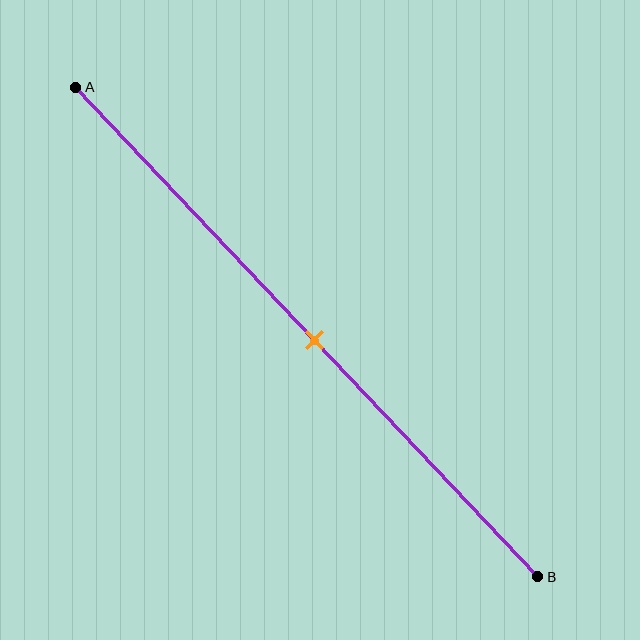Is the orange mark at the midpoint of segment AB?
Yes, the mark is approximately at the midpoint.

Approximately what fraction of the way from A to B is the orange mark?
The orange mark is approximately 50% of the way from A to B.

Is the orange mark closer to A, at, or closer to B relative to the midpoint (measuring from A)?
The orange mark is approximately at the midpoint of segment AB.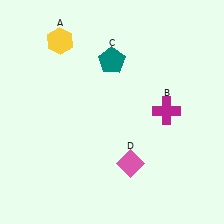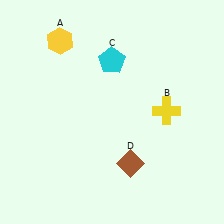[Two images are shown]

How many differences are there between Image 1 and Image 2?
There are 3 differences between the two images.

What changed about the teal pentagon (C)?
In Image 1, C is teal. In Image 2, it changed to cyan.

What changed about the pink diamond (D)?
In Image 1, D is pink. In Image 2, it changed to brown.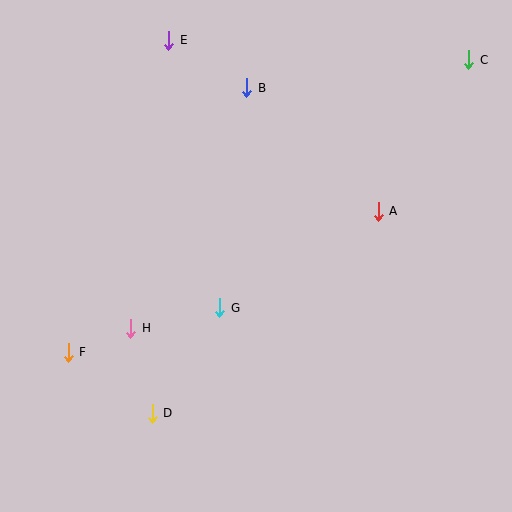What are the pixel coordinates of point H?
Point H is at (131, 328).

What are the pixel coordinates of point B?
Point B is at (247, 88).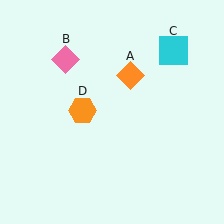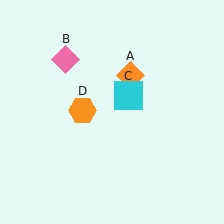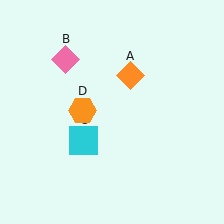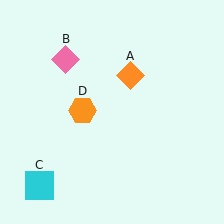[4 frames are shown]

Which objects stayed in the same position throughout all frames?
Orange diamond (object A) and pink diamond (object B) and orange hexagon (object D) remained stationary.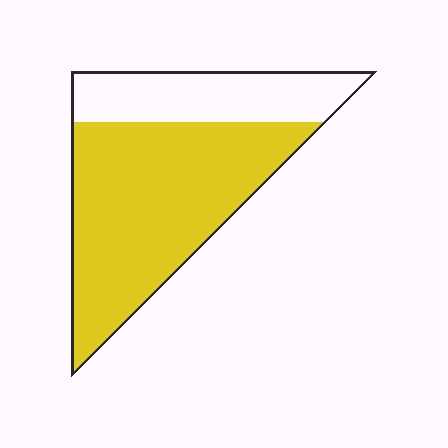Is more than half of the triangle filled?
Yes.